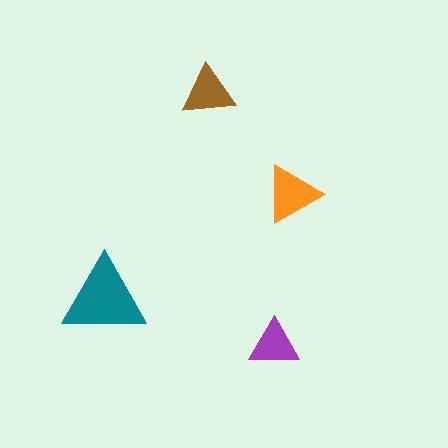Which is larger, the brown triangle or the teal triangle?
The teal one.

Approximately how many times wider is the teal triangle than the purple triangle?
About 1.5 times wider.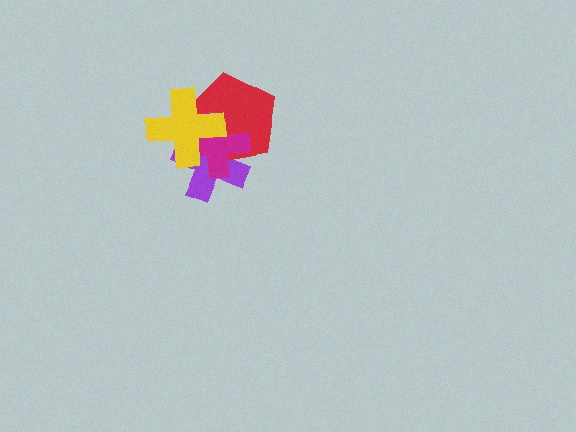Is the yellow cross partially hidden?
No, no other shape covers it.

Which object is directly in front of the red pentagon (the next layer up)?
The magenta cross is directly in front of the red pentagon.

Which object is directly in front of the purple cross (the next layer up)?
The red pentagon is directly in front of the purple cross.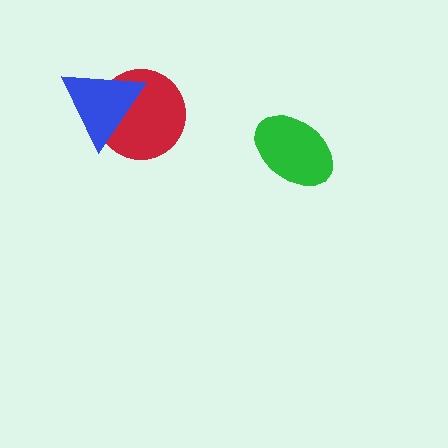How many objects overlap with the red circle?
1 object overlaps with the red circle.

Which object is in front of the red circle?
The blue triangle is in front of the red circle.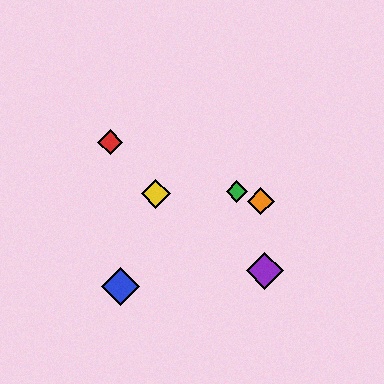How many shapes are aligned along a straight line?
3 shapes (the red diamond, the green diamond, the orange diamond) are aligned along a straight line.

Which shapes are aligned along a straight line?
The red diamond, the green diamond, the orange diamond are aligned along a straight line.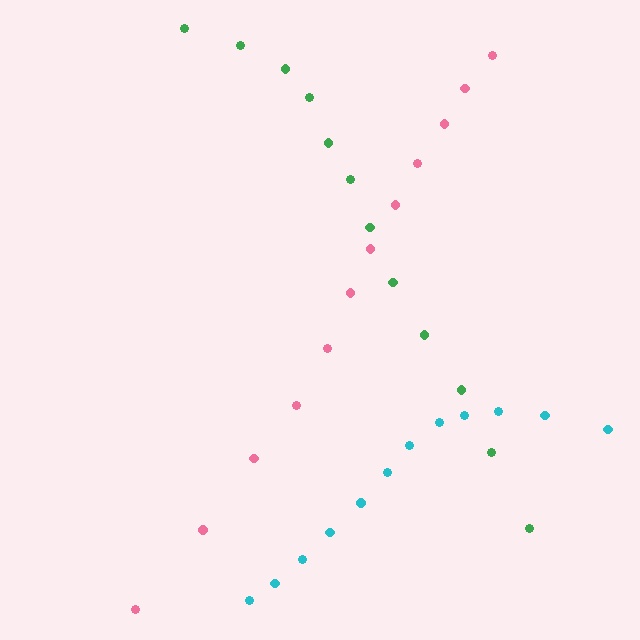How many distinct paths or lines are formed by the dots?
There are 3 distinct paths.